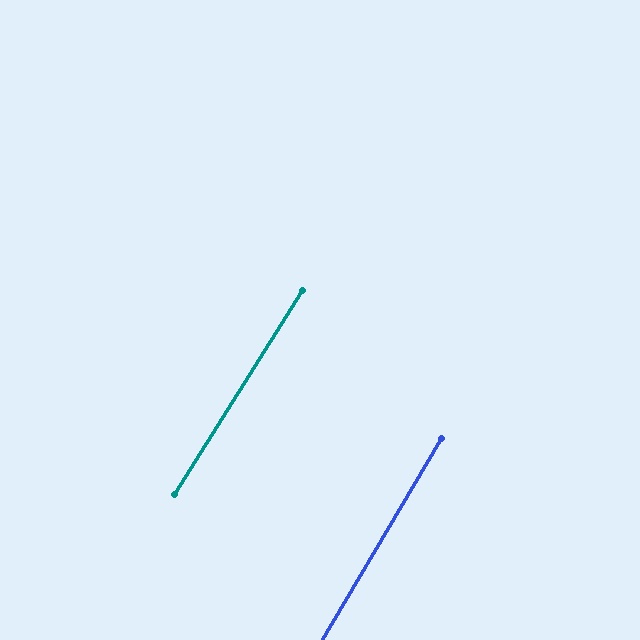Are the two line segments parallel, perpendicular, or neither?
Parallel — their directions differ by only 1.4°.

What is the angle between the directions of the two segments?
Approximately 1 degree.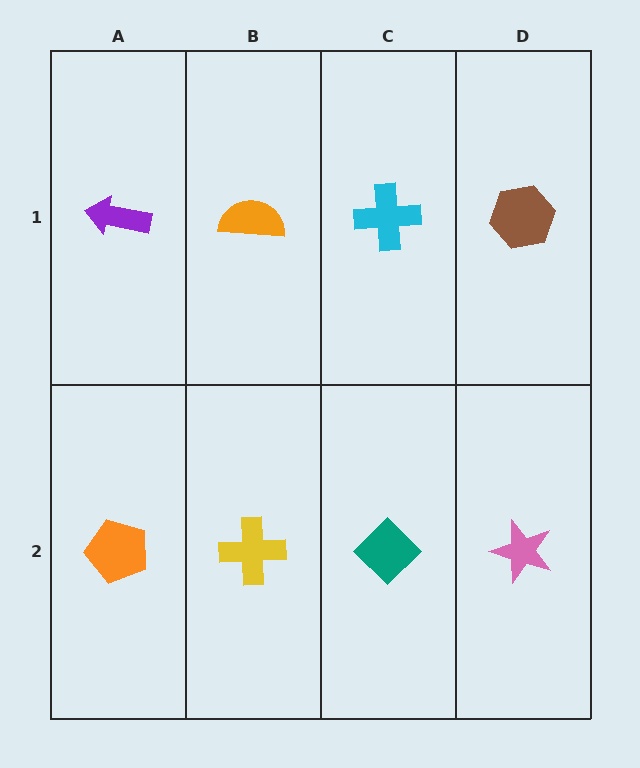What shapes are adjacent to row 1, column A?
An orange pentagon (row 2, column A), an orange semicircle (row 1, column B).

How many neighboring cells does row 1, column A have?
2.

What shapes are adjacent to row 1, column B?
A yellow cross (row 2, column B), a purple arrow (row 1, column A), a cyan cross (row 1, column C).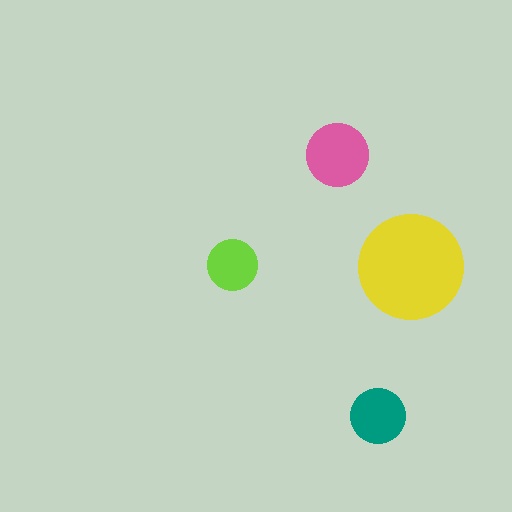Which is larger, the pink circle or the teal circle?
The pink one.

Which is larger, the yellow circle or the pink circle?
The yellow one.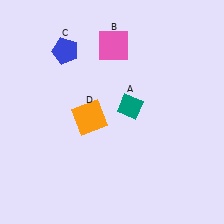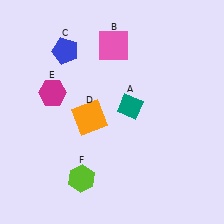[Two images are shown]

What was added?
A magenta hexagon (E), a lime hexagon (F) were added in Image 2.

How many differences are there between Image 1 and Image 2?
There are 2 differences between the two images.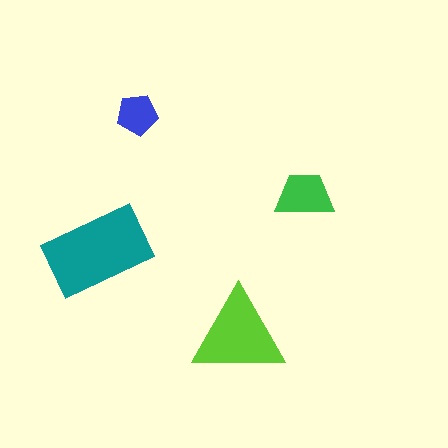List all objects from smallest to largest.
The blue pentagon, the green trapezoid, the lime triangle, the teal rectangle.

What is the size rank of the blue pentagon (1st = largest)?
4th.